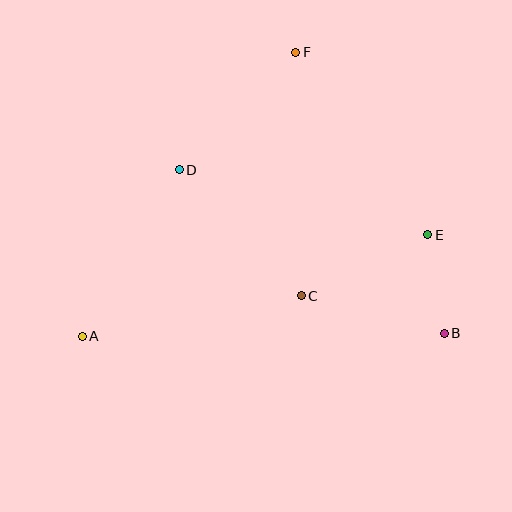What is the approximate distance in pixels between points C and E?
The distance between C and E is approximately 141 pixels.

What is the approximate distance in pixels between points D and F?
The distance between D and F is approximately 166 pixels.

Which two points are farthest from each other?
Points A and B are farthest from each other.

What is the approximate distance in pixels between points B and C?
The distance between B and C is approximately 148 pixels.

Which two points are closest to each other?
Points B and E are closest to each other.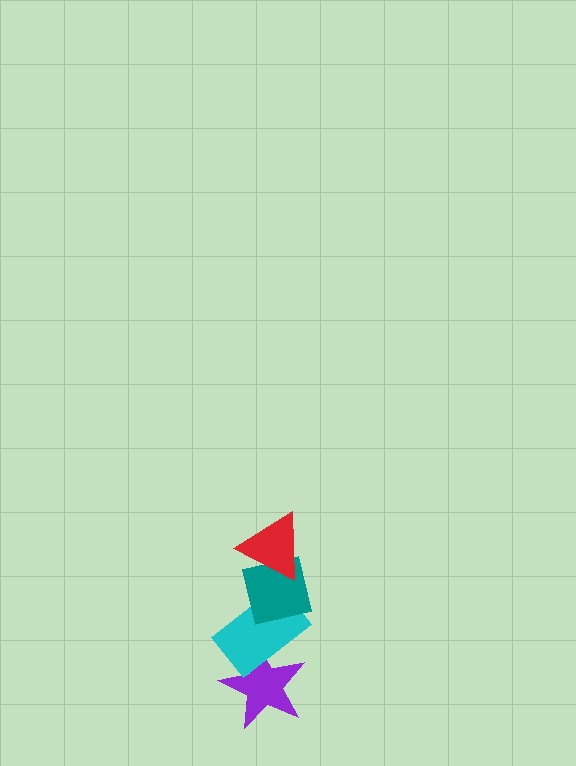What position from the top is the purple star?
The purple star is 4th from the top.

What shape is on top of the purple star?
The cyan rectangle is on top of the purple star.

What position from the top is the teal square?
The teal square is 2nd from the top.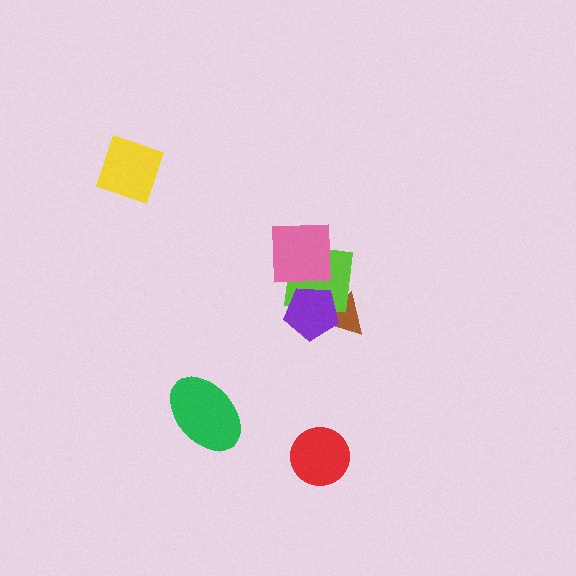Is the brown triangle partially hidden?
Yes, it is partially covered by another shape.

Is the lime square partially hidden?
Yes, it is partially covered by another shape.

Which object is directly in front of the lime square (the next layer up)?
The purple pentagon is directly in front of the lime square.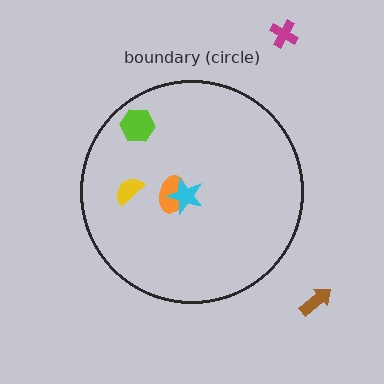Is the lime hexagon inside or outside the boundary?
Inside.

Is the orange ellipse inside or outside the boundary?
Inside.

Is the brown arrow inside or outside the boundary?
Outside.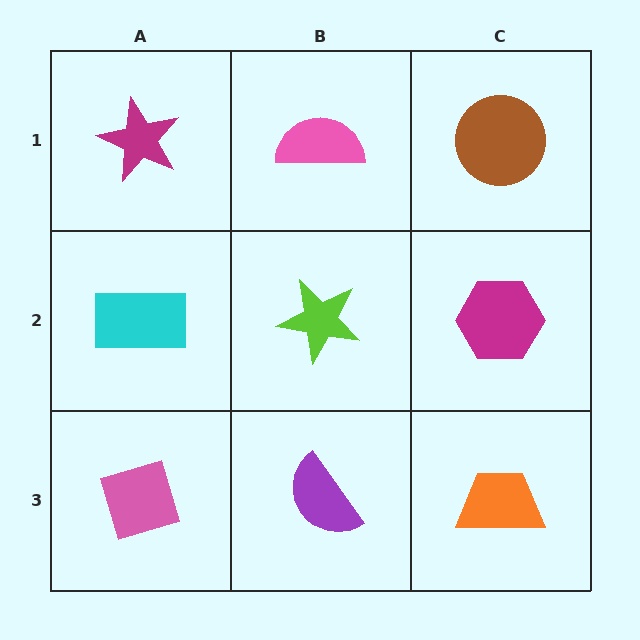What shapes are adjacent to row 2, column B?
A pink semicircle (row 1, column B), a purple semicircle (row 3, column B), a cyan rectangle (row 2, column A), a magenta hexagon (row 2, column C).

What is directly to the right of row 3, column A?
A purple semicircle.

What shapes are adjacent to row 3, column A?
A cyan rectangle (row 2, column A), a purple semicircle (row 3, column B).